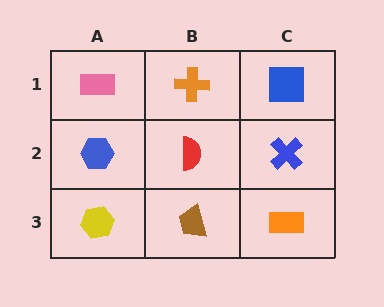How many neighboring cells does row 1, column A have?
2.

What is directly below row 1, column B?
A red semicircle.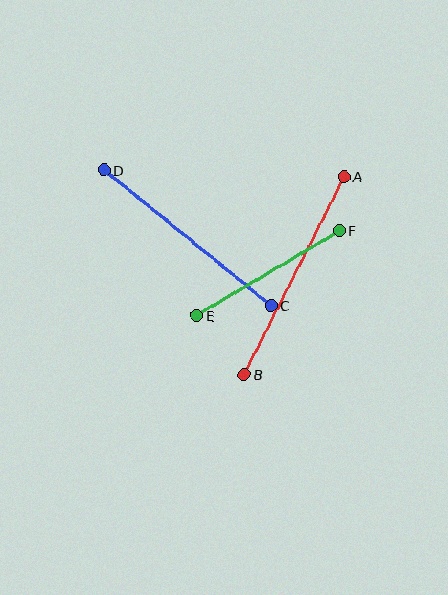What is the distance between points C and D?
The distance is approximately 215 pixels.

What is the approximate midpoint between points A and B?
The midpoint is at approximately (294, 275) pixels.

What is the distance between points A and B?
The distance is approximately 221 pixels.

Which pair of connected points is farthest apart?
Points A and B are farthest apart.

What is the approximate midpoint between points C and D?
The midpoint is at approximately (187, 238) pixels.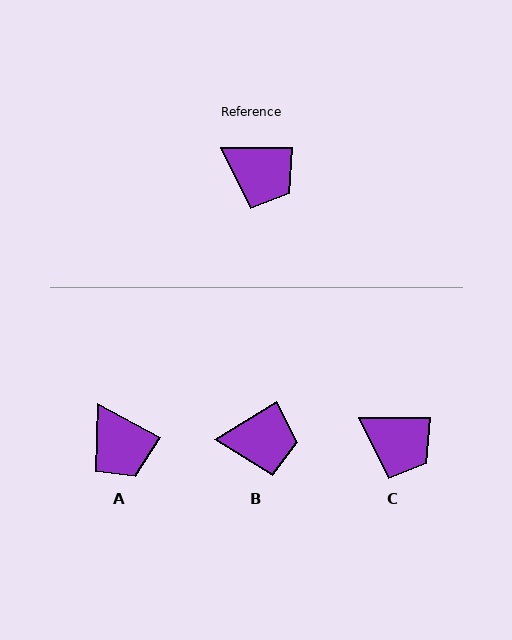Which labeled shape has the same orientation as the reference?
C.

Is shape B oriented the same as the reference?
No, it is off by about 31 degrees.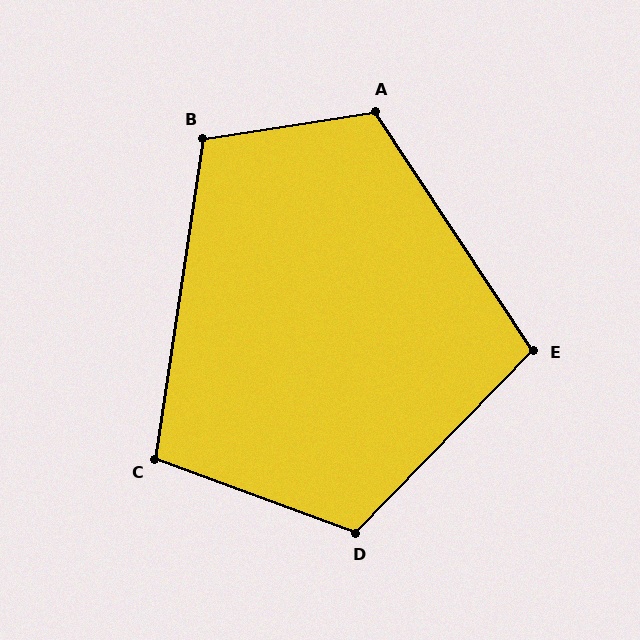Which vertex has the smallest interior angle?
C, at approximately 102 degrees.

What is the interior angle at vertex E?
Approximately 102 degrees (obtuse).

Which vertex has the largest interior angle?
A, at approximately 115 degrees.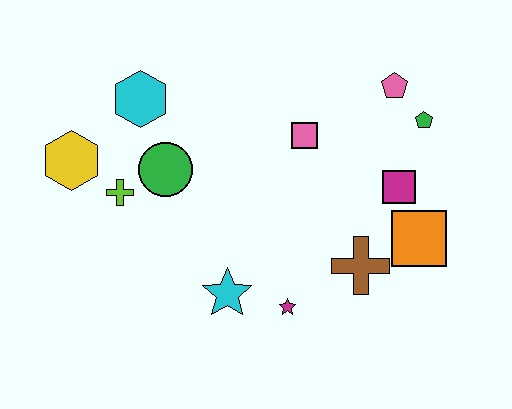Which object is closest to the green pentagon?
The pink pentagon is closest to the green pentagon.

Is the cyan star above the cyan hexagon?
No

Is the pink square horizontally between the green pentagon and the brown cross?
No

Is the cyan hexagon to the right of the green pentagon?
No